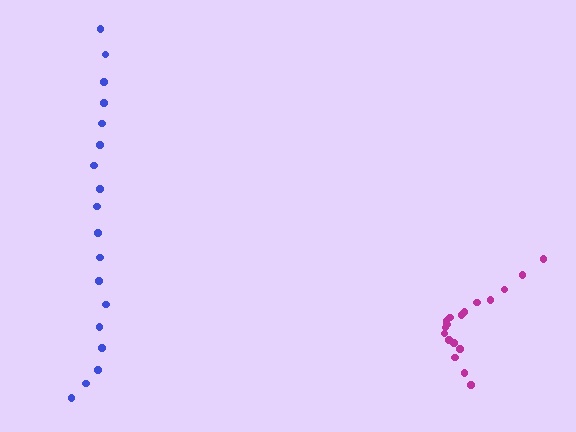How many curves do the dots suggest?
There are 2 distinct paths.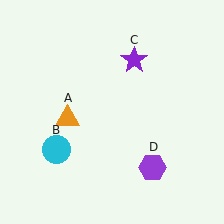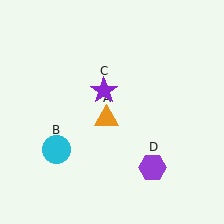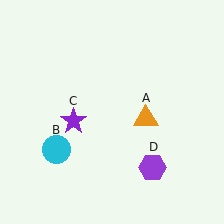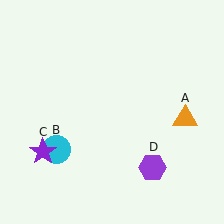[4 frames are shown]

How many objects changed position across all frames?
2 objects changed position: orange triangle (object A), purple star (object C).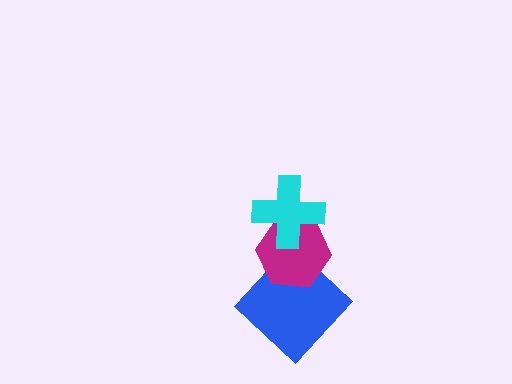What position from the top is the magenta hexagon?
The magenta hexagon is 2nd from the top.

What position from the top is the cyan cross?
The cyan cross is 1st from the top.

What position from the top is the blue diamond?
The blue diamond is 3rd from the top.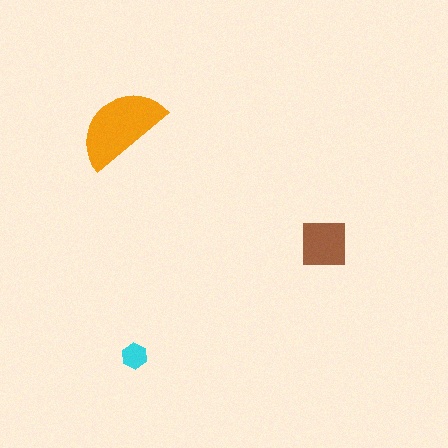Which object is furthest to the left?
The orange semicircle is leftmost.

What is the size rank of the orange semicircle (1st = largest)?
1st.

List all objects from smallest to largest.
The cyan hexagon, the brown square, the orange semicircle.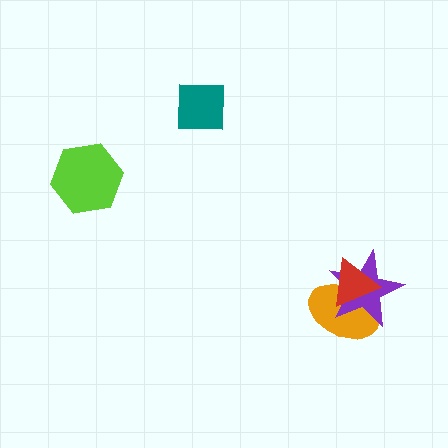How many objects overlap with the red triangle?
2 objects overlap with the red triangle.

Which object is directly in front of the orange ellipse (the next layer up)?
The purple star is directly in front of the orange ellipse.